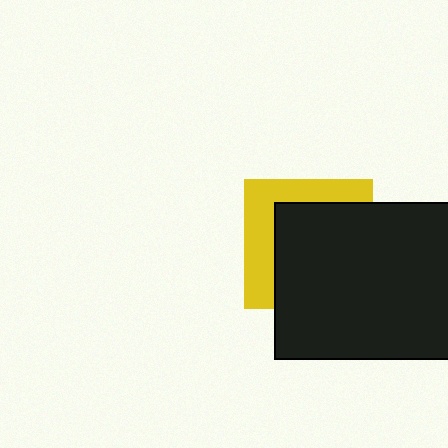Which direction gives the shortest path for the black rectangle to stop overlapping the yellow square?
Moving toward the lower-right gives the shortest separation.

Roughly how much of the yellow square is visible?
A small part of it is visible (roughly 36%).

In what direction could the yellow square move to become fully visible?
The yellow square could move toward the upper-left. That would shift it out from behind the black rectangle entirely.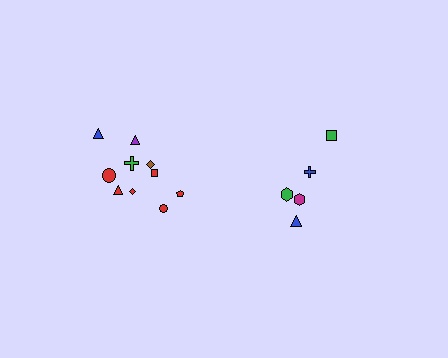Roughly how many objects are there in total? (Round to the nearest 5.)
Roughly 15 objects in total.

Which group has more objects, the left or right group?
The left group.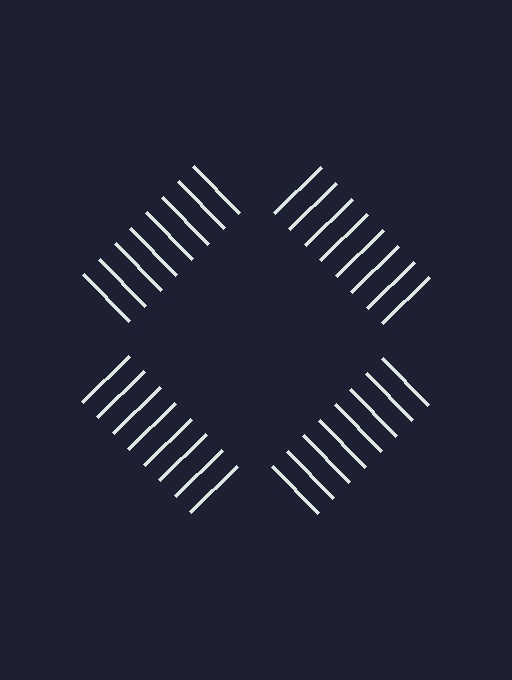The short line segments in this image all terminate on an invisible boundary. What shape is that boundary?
An illusory square — the line segments terminate on its edges but no continuous stroke is drawn.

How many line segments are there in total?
32 — 8 along each of the 4 edges.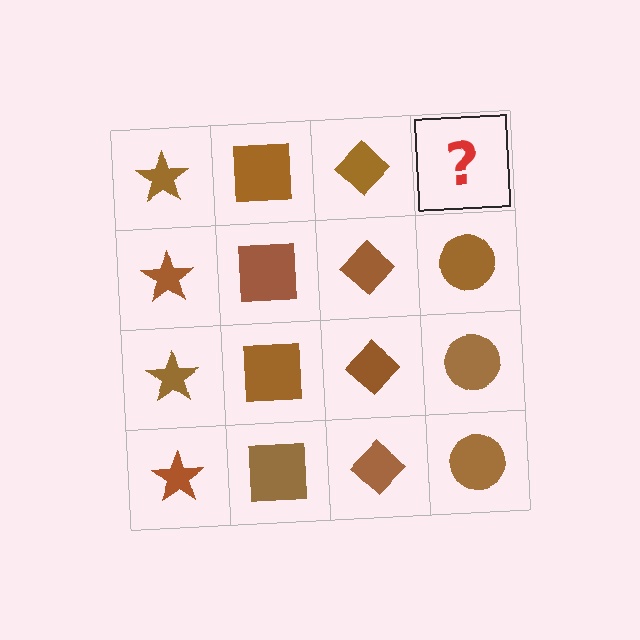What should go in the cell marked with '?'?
The missing cell should contain a brown circle.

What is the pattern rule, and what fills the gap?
The rule is that each column has a consistent shape. The gap should be filled with a brown circle.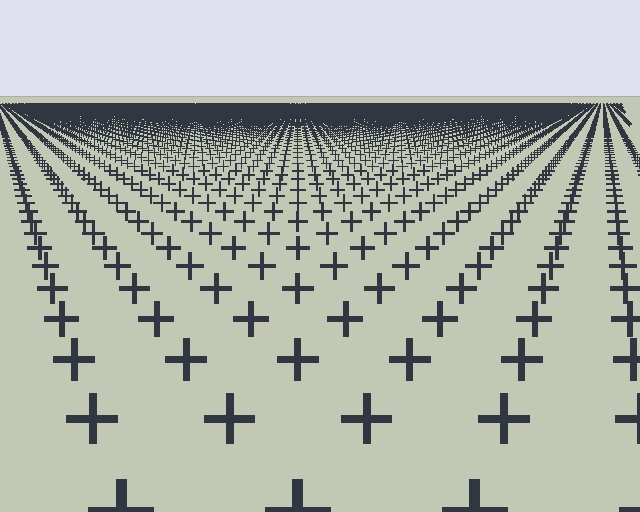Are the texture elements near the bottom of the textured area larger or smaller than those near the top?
Larger. Near the bottom, elements are closer to the viewer and appear at a bigger on-screen size.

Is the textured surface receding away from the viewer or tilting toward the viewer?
The surface is receding away from the viewer. Texture elements get smaller and denser toward the top.